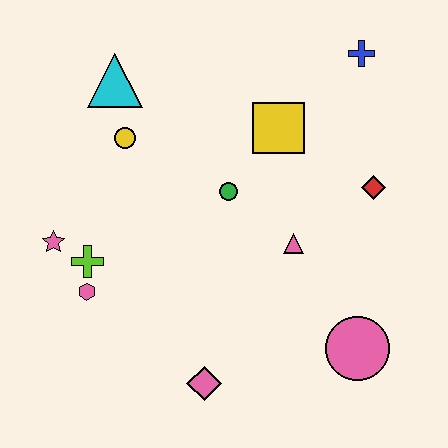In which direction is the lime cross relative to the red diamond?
The lime cross is to the left of the red diamond.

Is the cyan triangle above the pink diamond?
Yes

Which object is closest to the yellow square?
The green circle is closest to the yellow square.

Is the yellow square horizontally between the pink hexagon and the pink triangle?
Yes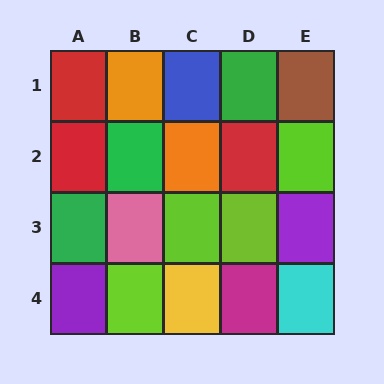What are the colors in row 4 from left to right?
Purple, lime, yellow, magenta, cyan.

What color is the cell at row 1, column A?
Red.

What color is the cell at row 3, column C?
Lime.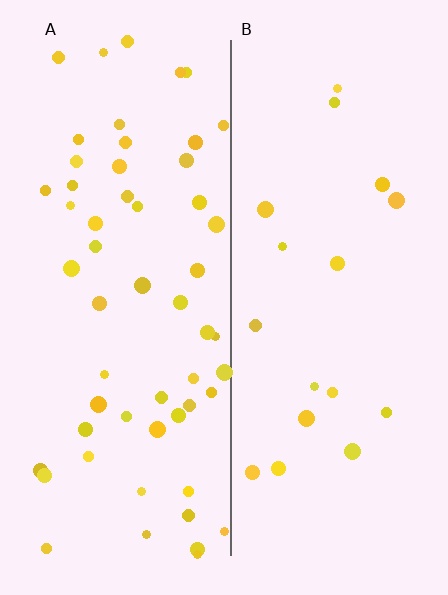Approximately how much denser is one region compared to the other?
Approximately 3.2× — region A over region B.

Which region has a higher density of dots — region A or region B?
A (the left).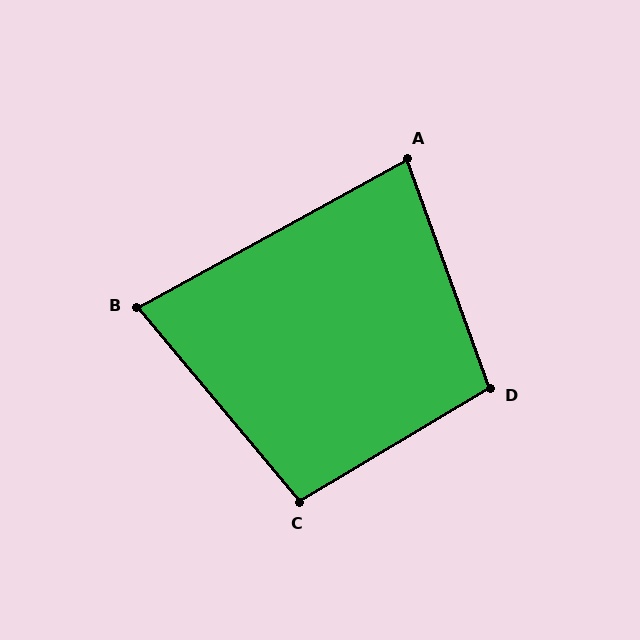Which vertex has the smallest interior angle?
B, at approximately 79 degrees.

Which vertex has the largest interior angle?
D, at approximately 101 degrees.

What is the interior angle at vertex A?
Approximately 81 degrees (acute).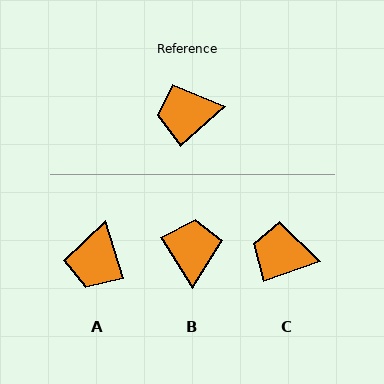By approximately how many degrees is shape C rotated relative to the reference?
Approximately 23 degrees clockwise.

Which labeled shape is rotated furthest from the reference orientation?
B, about 100 degrees away.